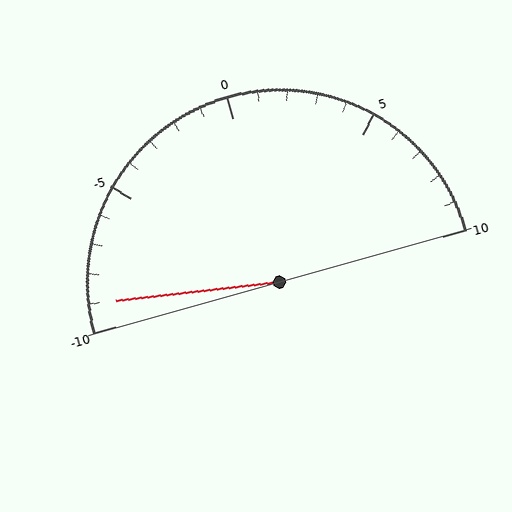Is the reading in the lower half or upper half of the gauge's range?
The reading is in the lower half of the range (-10 to 10).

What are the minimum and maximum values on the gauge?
The gauge ranges from -10 to 10.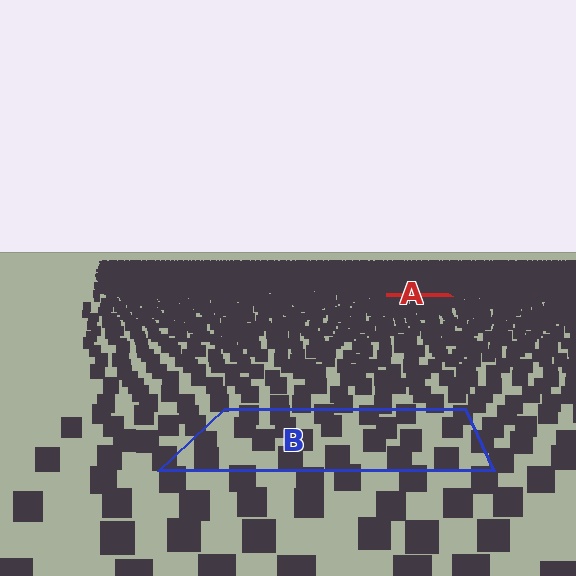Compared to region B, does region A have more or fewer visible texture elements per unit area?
Region A has more texture elements per unit area — they are packed more densely because it is farther away.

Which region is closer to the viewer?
Region B is closer. The texture elements there are larger and more spread out.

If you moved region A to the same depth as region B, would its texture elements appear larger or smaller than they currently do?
They would appear larger. At a closer depth, the same texture elements are projected at a bigger on-screen size.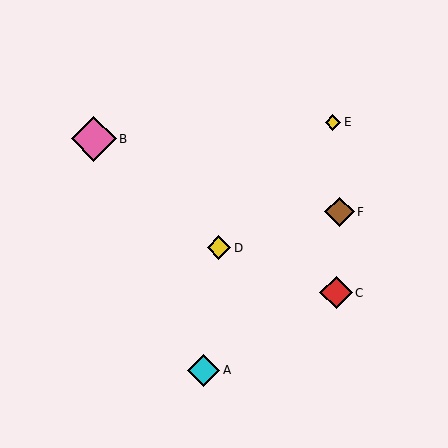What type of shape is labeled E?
Shape E is a yellow diamond.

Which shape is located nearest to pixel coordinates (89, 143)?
The pink diamond (labeled B) at (94, 139) is nearest to that location.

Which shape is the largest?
The pink diamond (labeled B) is the largest.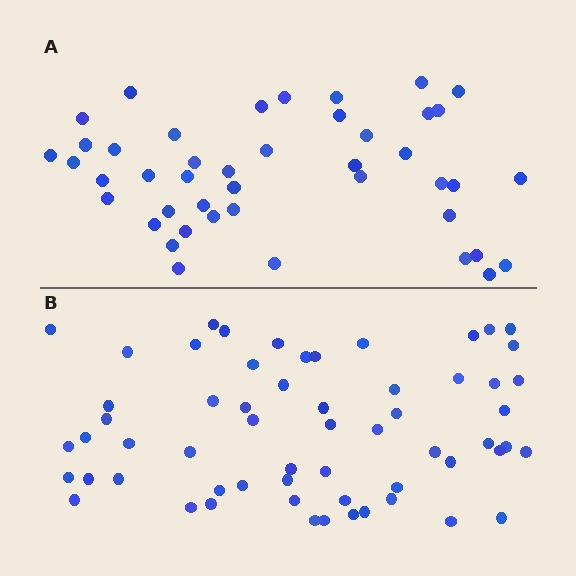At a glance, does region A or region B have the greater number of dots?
Region B (the bottom region) has more dots.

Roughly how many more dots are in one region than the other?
Region B has approximately 15 more dots than region A.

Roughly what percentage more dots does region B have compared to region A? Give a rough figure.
About 35% more.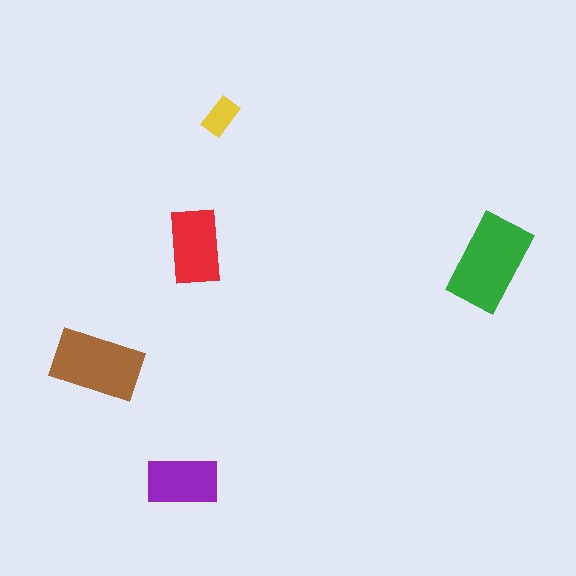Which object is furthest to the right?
The green rectangle is rightmost.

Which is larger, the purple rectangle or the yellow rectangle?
The purple one.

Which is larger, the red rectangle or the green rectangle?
The green one.